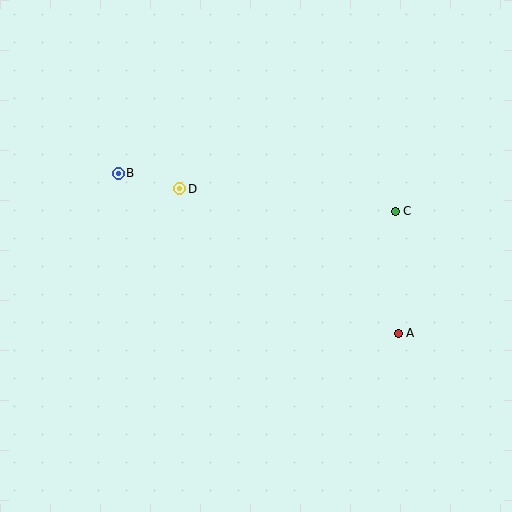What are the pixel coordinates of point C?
Point C is at (395, 211).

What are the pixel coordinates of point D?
Point D is at (180, 189).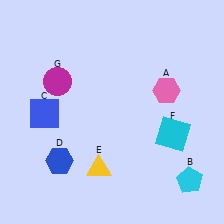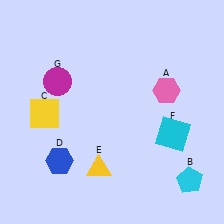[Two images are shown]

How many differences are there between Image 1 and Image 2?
There is 1 difference between the two images.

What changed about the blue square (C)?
In Image 1, C is blue. In Image 2, it changed to yellow.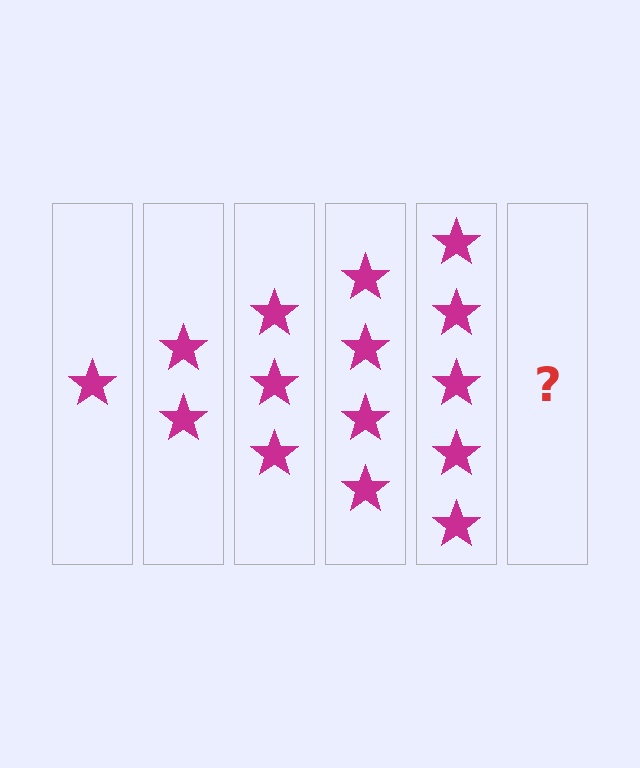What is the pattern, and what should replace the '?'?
The pattern is that each step adds one more star. The '?' should be 6 stars.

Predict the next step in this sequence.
The next step is 6 stars.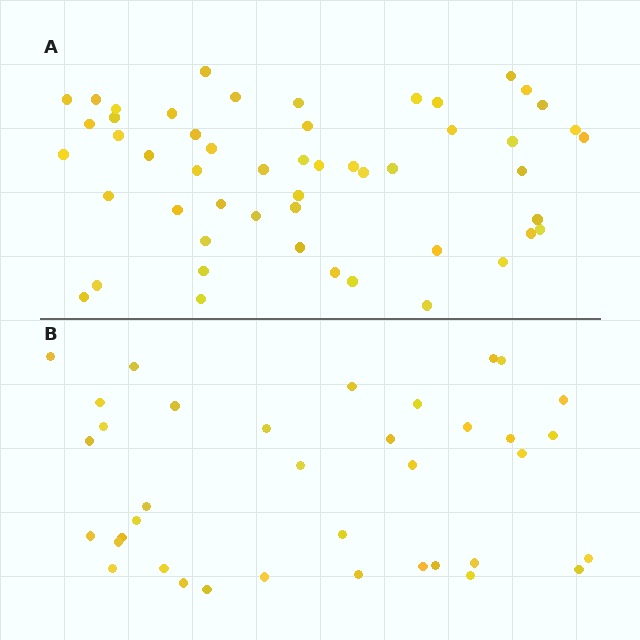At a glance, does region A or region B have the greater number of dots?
Region A (the top region) has more dots.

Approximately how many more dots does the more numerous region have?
Region A has approximately 15 more dots than region B.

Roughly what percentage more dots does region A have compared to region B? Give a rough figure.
About 40% more.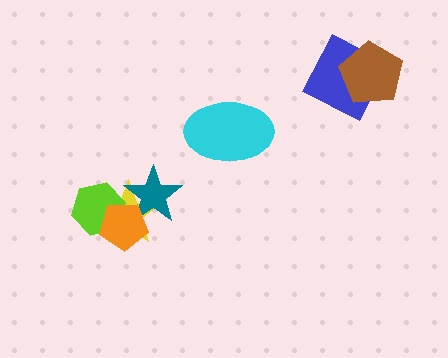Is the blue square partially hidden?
Yes, it is partially covered by another shape.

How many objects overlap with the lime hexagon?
2 objects overlap with the lime hexagon.